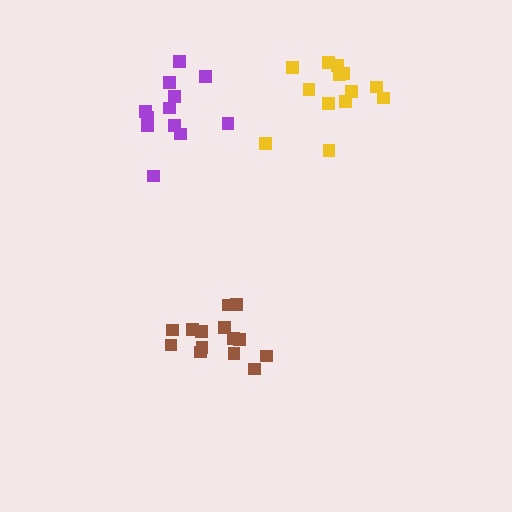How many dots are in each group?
Group 1: 12 dots, Group 2: 13 dots, Group 3: 14 dots (39 total).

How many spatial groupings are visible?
There are 3 spatial groupings.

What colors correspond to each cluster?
The clusters are colored: purple, yellow, brown.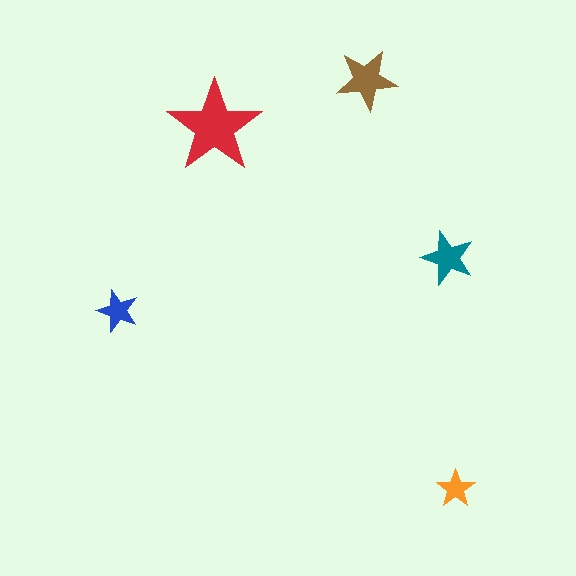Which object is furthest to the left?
The blue star is leftmost.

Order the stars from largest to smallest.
the red one, the brown one, the teal one, the blue one, the orange one.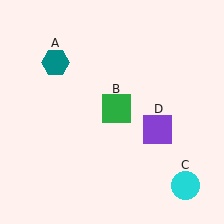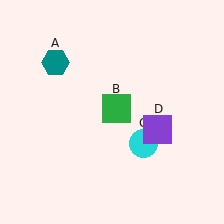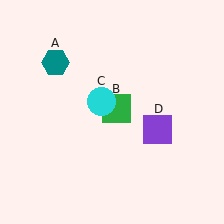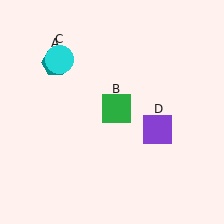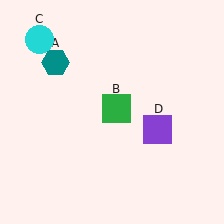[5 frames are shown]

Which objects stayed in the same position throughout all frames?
Teal hexagon (object A) and green square (object B) and purple square (object D) remained stationary.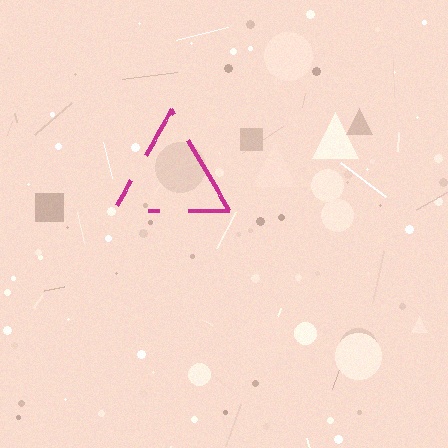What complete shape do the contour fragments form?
The contour fragments form a triangle.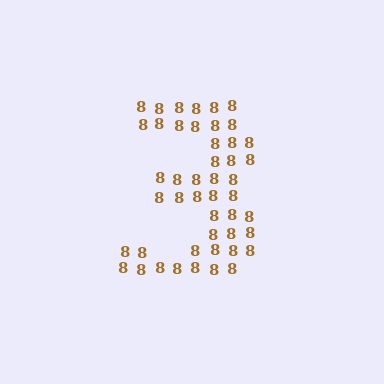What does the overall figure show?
The overall figure shows the digit 3.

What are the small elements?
The small elements are digit 8's.